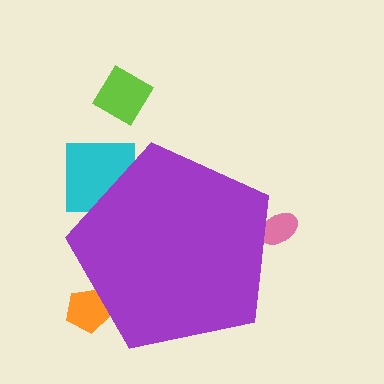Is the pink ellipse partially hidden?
Yes, the pink ellipse is partially hidden behind the purple pentagon.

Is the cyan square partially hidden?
Yes, the cyan square is partially hidden behind the purple pentagon.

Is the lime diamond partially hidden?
No, the lime diamond is fully visible.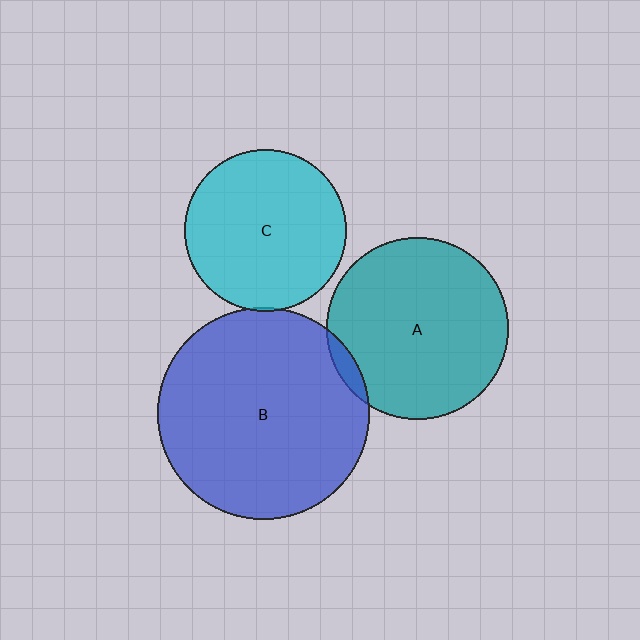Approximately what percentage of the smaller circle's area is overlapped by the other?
Approximately 5%.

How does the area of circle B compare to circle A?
Approximately 1.4 times.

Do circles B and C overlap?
Yes.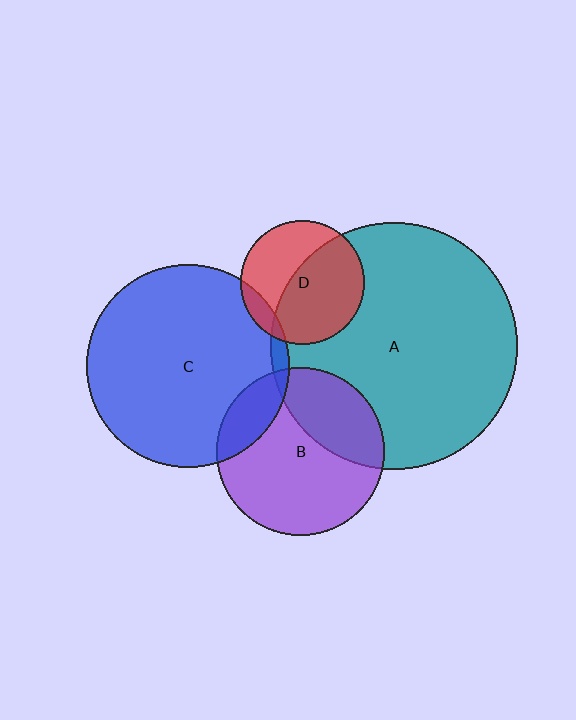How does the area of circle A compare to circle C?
Approximately 1.5 times.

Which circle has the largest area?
Circle A (teal).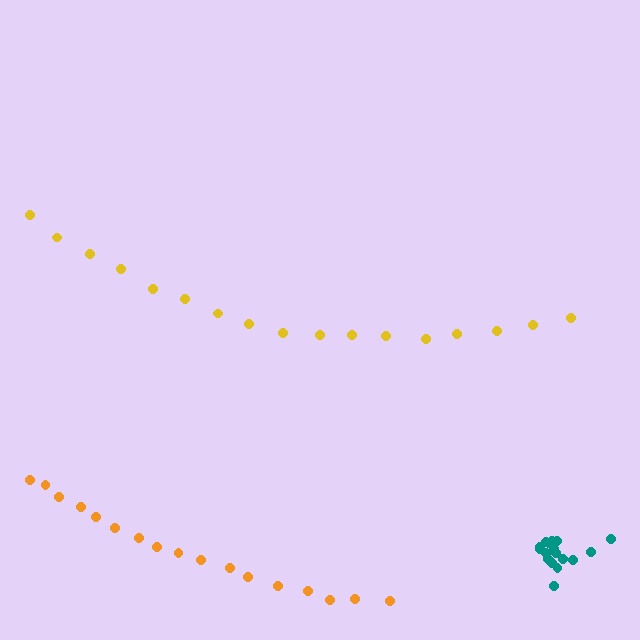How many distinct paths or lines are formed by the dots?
There are 3 distinct paths.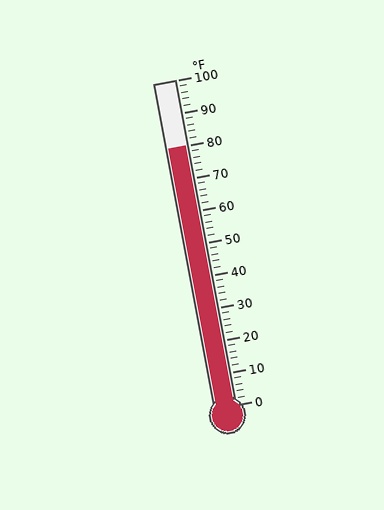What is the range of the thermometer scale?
The thermometer scale ranges from 0°F to 100°F.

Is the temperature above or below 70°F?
The temperature is above 70°F.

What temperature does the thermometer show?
The thermometer shows approximately 80°F.